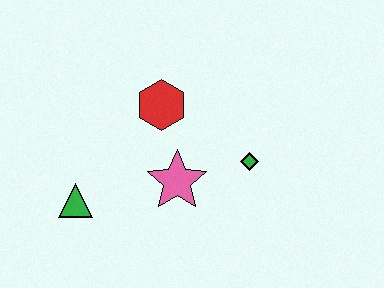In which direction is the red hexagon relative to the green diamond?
The red hexagon is to the left of the green diamond.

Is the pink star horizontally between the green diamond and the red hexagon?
Yes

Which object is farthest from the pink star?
The green triangle is farthest from the pink star.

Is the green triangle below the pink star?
Yes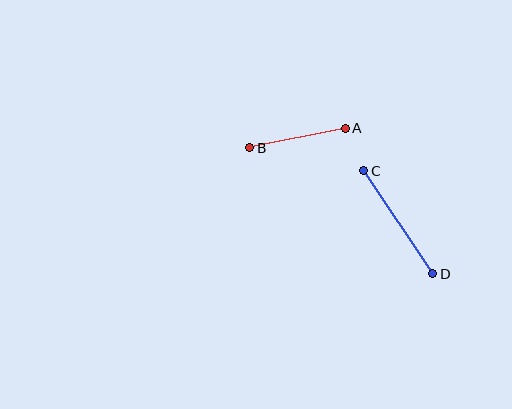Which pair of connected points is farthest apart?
Points C and D are farthest apart.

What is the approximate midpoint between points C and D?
The midpoint is at approximately (398, 222) pixels.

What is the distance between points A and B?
The distance is approximately 98 pixels.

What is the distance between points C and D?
The distance is approximately 124 pixels.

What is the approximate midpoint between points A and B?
The midpoint is at approximately (298, 138) pixels.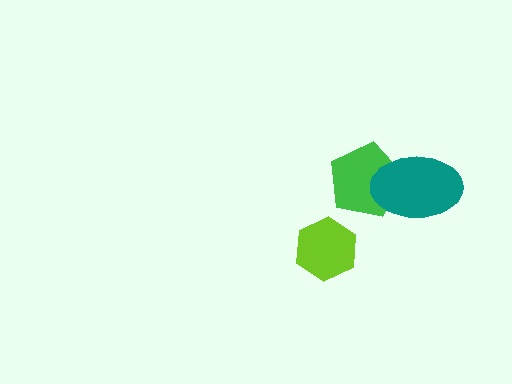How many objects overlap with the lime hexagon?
0 objects overlap with the lime hexagon.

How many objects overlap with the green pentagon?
1 object overlaps with the green pentagon.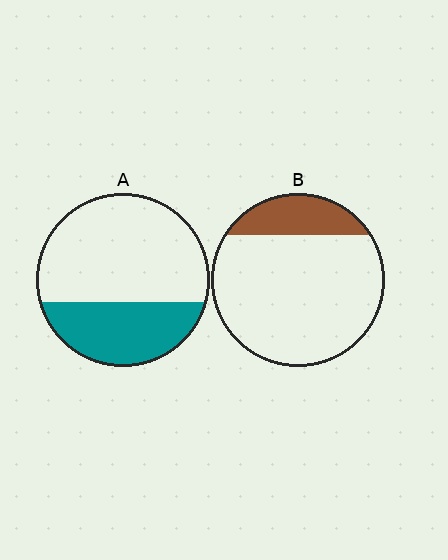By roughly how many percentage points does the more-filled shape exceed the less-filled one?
By roughly 15 percentage points (A over B).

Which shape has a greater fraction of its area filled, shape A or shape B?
Shape A.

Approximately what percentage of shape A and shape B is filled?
A is approximately 35% and B is approximately 20%.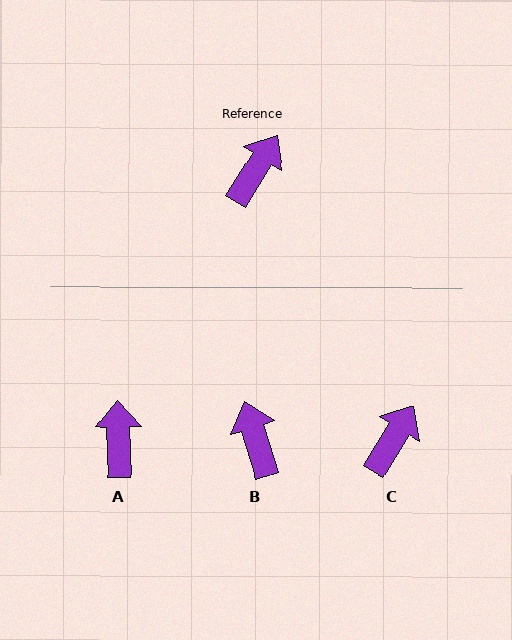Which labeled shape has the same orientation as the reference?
C.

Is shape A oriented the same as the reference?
No, it is off by about 33 degrees.